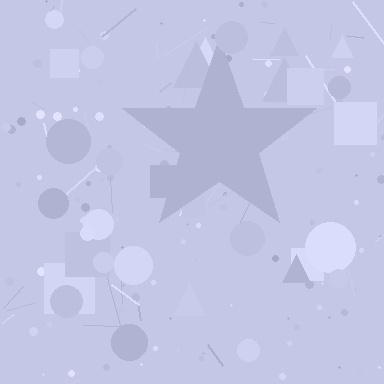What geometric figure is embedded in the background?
A star is embedded in the background.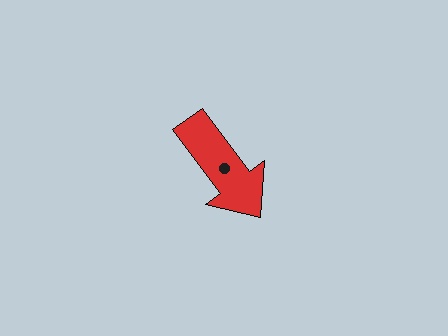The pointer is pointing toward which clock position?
Roughly 5 o'clock.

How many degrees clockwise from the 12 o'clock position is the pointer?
Approximately 143 degrees.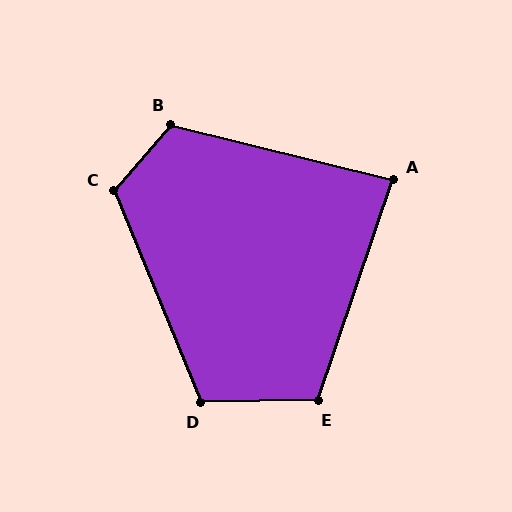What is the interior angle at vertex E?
Approximately 110 degrees (obtuse).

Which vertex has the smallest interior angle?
A, at approximately 85 degrees.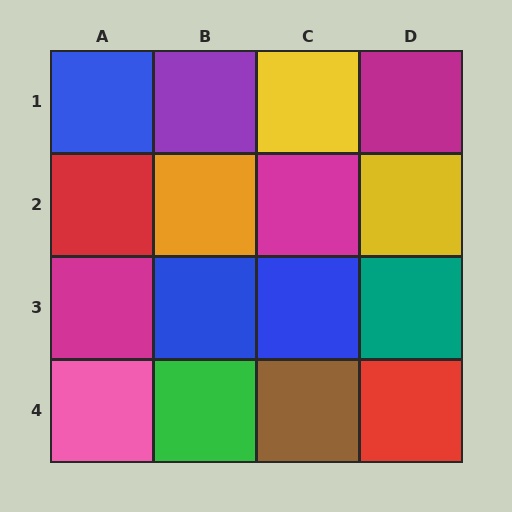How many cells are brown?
1 cell is brown.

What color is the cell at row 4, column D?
Red.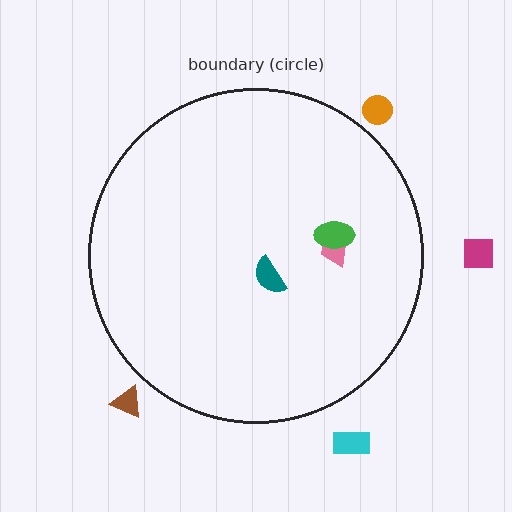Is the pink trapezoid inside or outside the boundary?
Inside.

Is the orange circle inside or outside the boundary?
Outside.